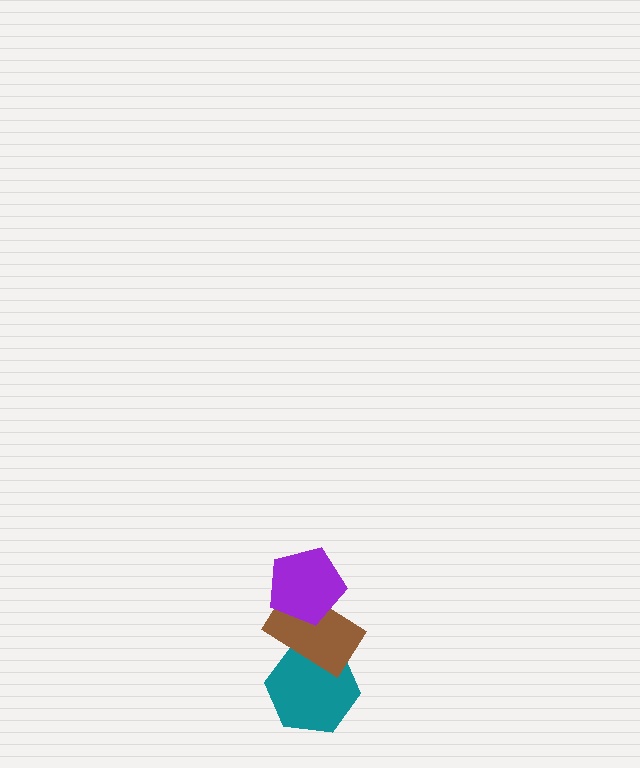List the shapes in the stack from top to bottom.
From top to bottom: the purple pentagon, the brown rectangle, the teal hexagon.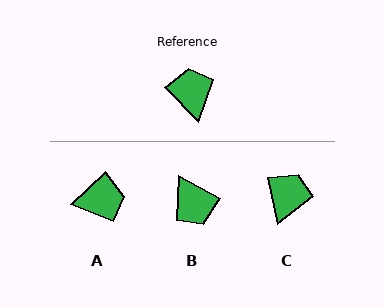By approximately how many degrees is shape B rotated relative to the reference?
Approximately 163 degrees clockwise.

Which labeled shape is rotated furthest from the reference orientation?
B, about 163 degrees away.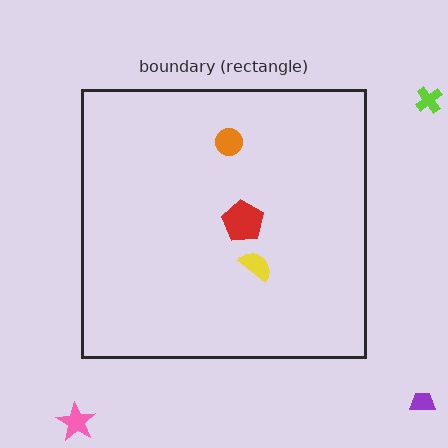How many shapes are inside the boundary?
3 inside, 3 outside.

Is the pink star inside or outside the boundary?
Outside.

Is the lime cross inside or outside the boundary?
Outside.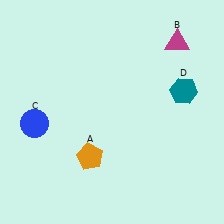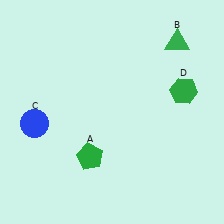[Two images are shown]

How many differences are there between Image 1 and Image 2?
There are 3 differences between the two images.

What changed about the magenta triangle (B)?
In Image 1, B is magenta. In Image 2, it changed to green.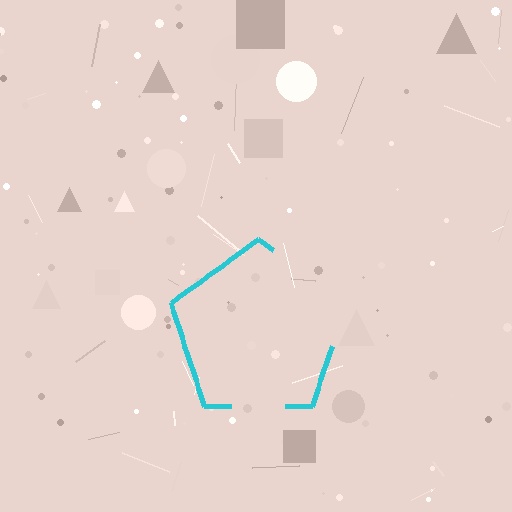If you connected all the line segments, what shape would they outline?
They would outline a pentagon.